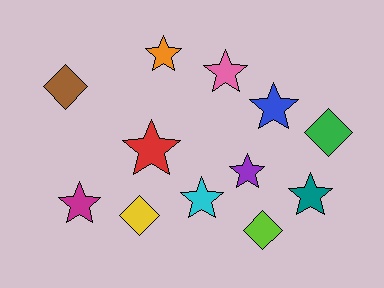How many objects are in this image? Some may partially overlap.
There are 12 objects.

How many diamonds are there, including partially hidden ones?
There are 4 diamonds.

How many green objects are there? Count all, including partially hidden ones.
There is 1 green object.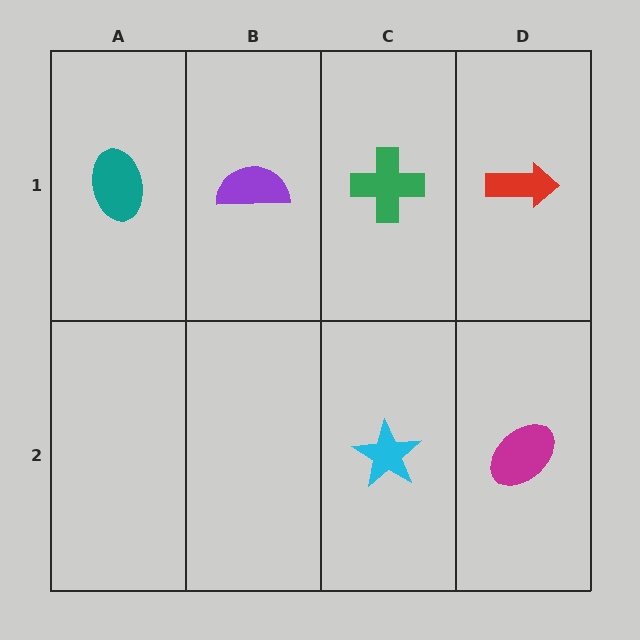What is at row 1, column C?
A green cross.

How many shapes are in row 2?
2 shapes.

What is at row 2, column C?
A cyan star.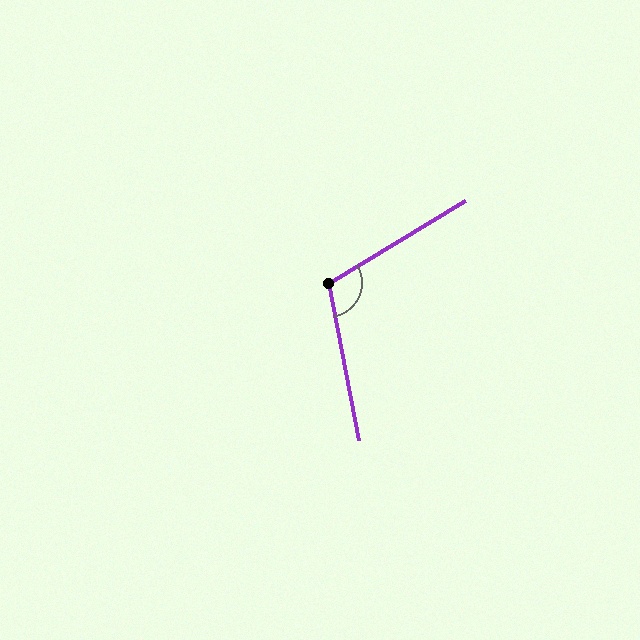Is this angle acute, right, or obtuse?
It is obtuse.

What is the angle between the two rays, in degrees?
Approximately 110 degrees.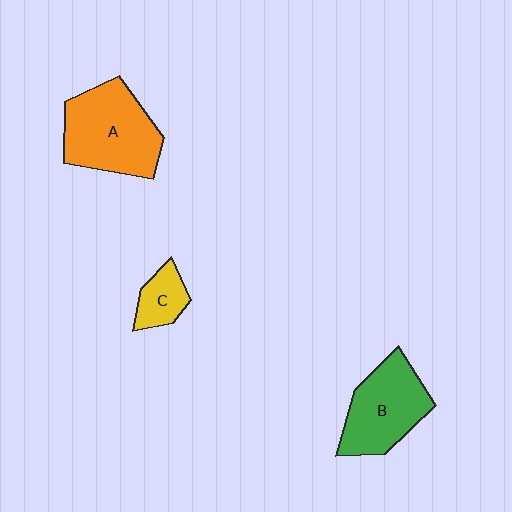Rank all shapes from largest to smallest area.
From largest to smallest: A (orange), B (green), C (yellow).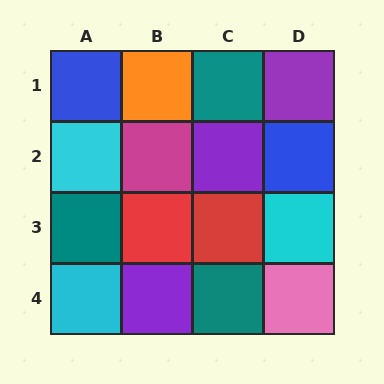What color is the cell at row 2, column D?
Blue.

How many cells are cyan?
3 cells are cyan.